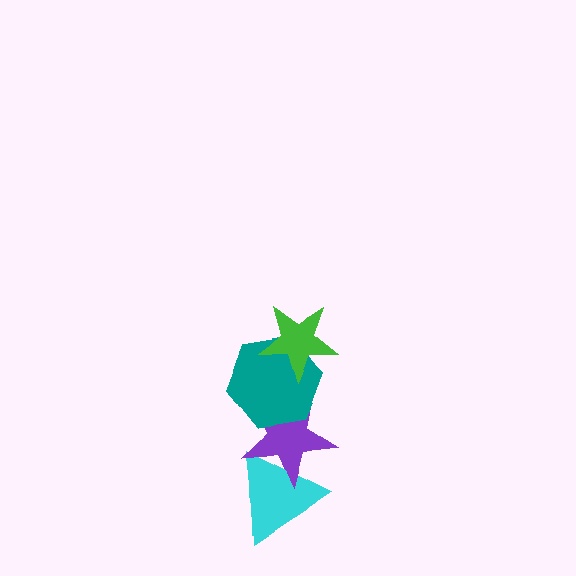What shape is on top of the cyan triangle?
The purple star is on top of the cyan triangle.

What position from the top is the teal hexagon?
The teal hexagon is 2nd from the top.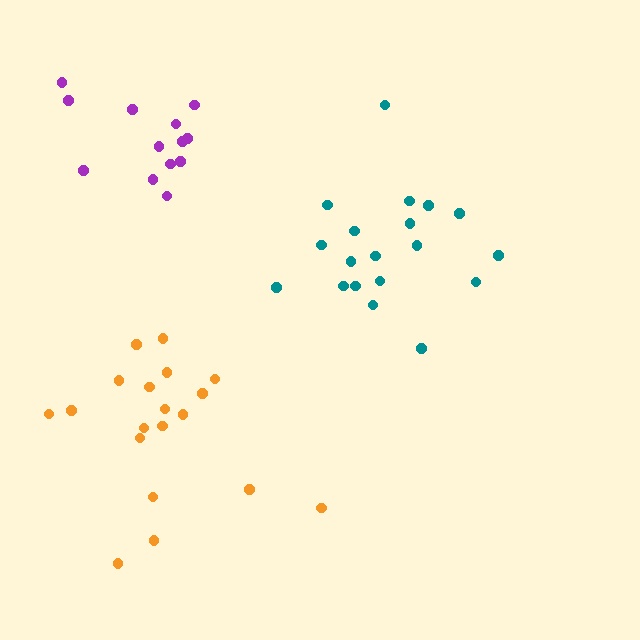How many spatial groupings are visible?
There are 3 spatial groupings.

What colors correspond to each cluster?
The clusters are colored: orange, teal, purple.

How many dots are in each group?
Group 1: 19 dots, Group 2: 19 dots, Group 3: 13 dots (51 total).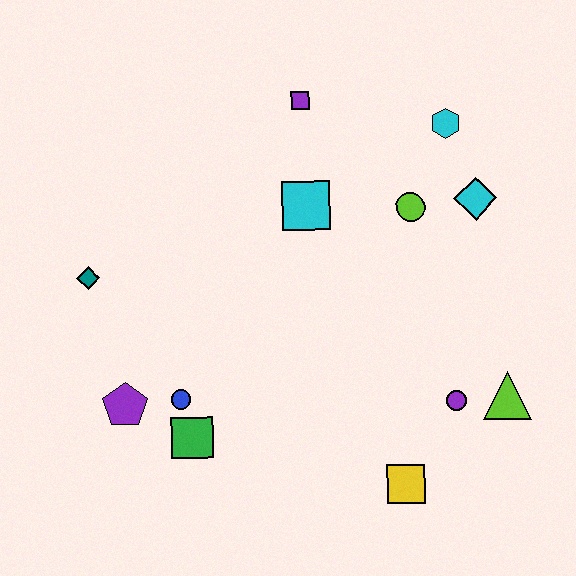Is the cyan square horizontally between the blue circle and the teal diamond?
No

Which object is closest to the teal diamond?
The purple pentagon is closest to the teal diamond.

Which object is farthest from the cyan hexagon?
The purple pentagon is farthest from the cyan hexagon.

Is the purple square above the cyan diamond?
Yes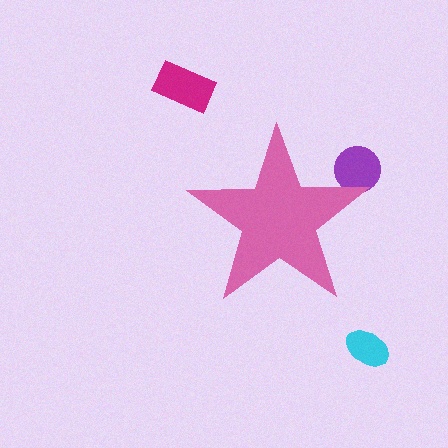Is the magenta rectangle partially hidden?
No, the magenta rectangle is fully visible.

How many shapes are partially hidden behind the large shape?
1 shape is partially hidden.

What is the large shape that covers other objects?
A pink star.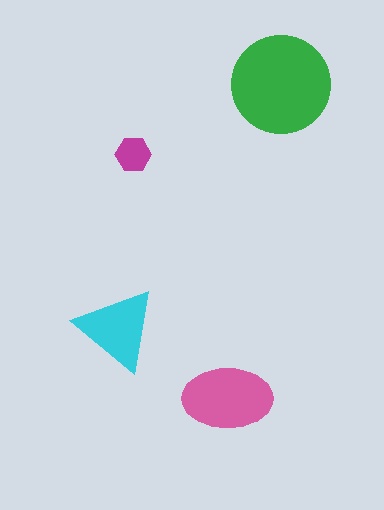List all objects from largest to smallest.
The green circle, the pink ellipse, the cyan triangle, the magenta hexagon.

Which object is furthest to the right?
The green circle is rightmost.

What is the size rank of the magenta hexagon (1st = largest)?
4th.